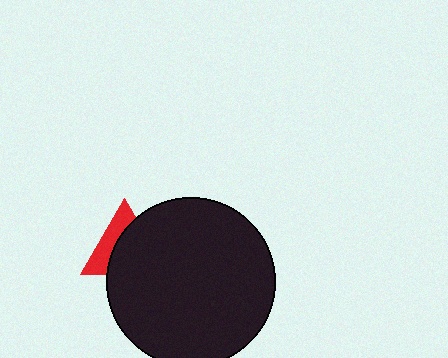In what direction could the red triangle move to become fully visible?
The red triangle could move toward the upper-left. That would shift it out from behind the black circle entirely.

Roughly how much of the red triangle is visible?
A small part of it is visible (roughly 39%).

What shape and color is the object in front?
The object in front is a black circle.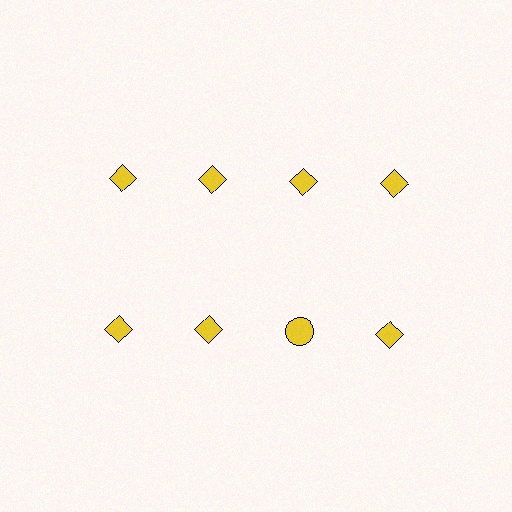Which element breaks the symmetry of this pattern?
The yellow circle in the second row, center column breaks the symmetry. All other shapes are yellow diamonds.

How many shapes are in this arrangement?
There are 8 shapes arranged in a grid pattern.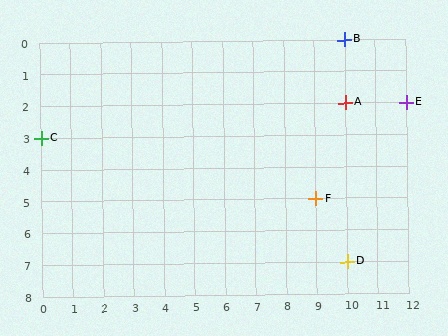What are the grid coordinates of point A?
Point A is at grid coordinates (10, 2).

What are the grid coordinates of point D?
Point D is at grid coordinates (10, 7).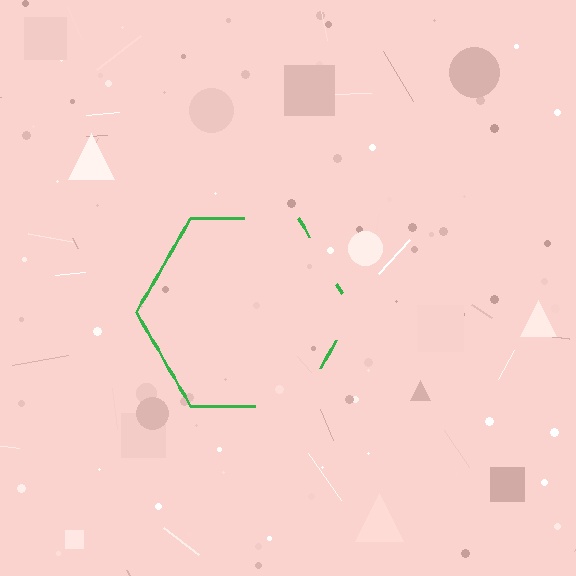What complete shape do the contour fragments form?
The contour fragments form a hexagon.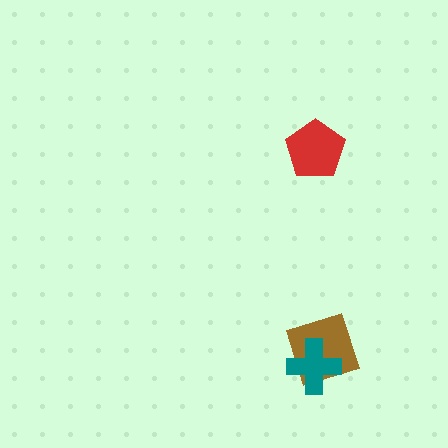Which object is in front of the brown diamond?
The teal cross is in front of the brown diamond.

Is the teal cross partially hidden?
No, no other shape covers it.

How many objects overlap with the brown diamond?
1 object overlaps with the brown diamond.